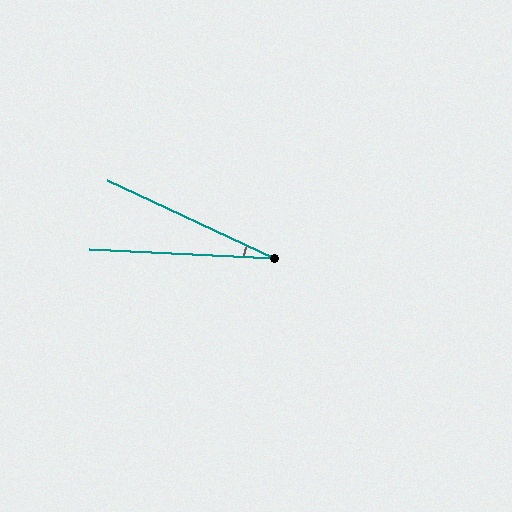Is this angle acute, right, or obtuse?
It is acute.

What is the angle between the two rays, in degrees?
Approximately 22 degrees.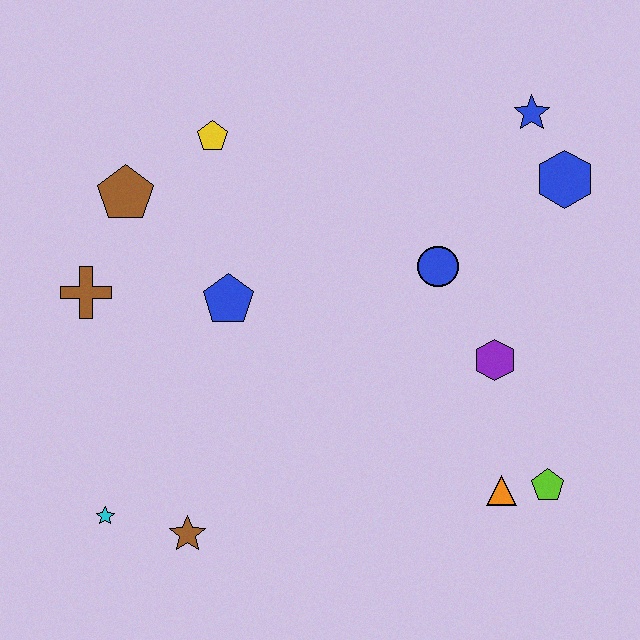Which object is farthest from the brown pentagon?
The lime pentagon is farthest from the brown pentagon.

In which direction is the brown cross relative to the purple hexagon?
The brown cross is to the left of the purple hexagon.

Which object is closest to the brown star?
The cyan star is closest to the brown star.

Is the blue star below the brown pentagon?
No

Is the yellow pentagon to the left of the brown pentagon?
No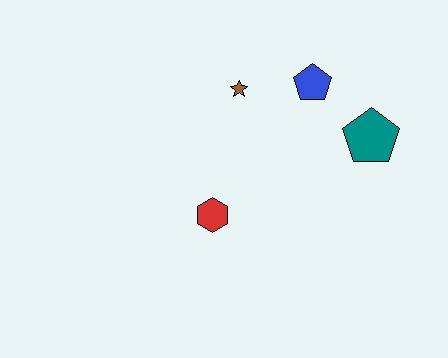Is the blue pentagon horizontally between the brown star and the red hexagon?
No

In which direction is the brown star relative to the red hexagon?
The brown star is above the red hexagon.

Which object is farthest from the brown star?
The teal pentagon is farthest from the brown star.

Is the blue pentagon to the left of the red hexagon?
No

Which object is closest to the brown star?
The blue pentagon is closest to the brown star.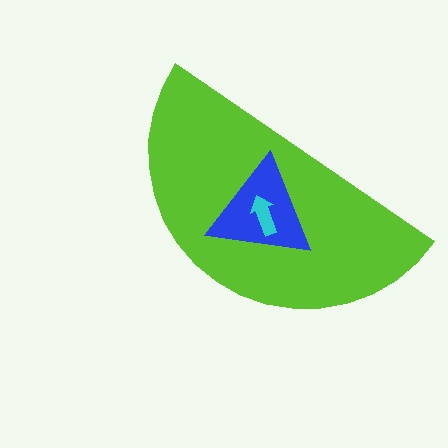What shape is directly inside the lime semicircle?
The blue triangle.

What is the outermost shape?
The lime semicircle.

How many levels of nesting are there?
3.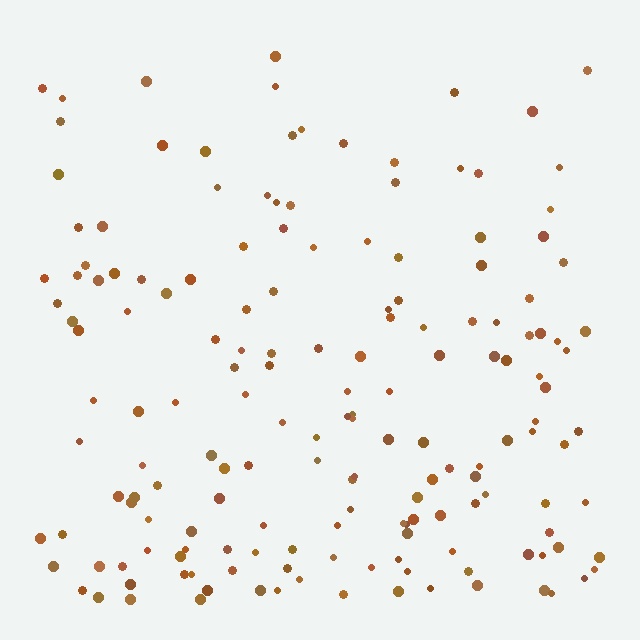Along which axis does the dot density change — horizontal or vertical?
Vertical.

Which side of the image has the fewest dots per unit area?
The top.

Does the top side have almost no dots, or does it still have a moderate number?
Still a moderate number, just noticeably fewer than the bottom.